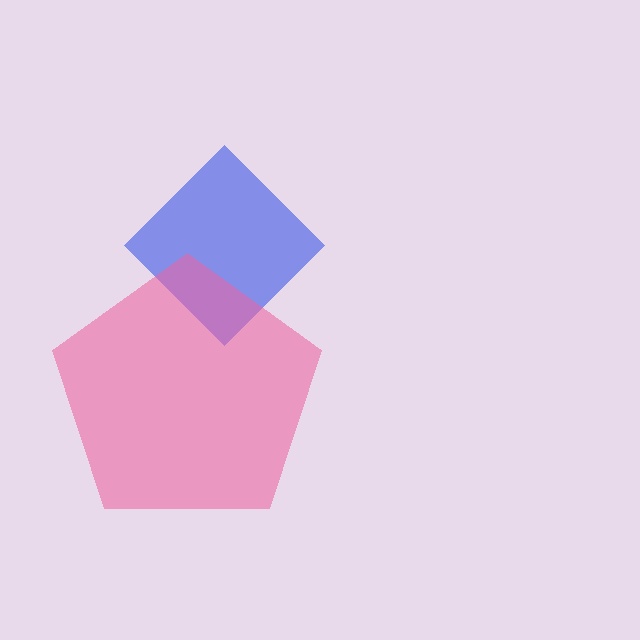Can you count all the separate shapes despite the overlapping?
Yes, there are 2 separate shapes.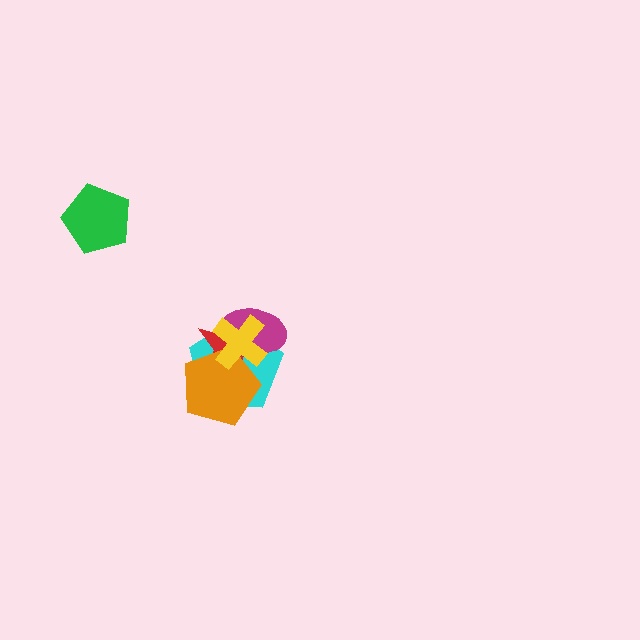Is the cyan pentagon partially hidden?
Yes, it is partially covered by another shape.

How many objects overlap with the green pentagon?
0 objects overlap with the green pentagon.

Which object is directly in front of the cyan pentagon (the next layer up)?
The red star is directly in front of the cyan pentagon.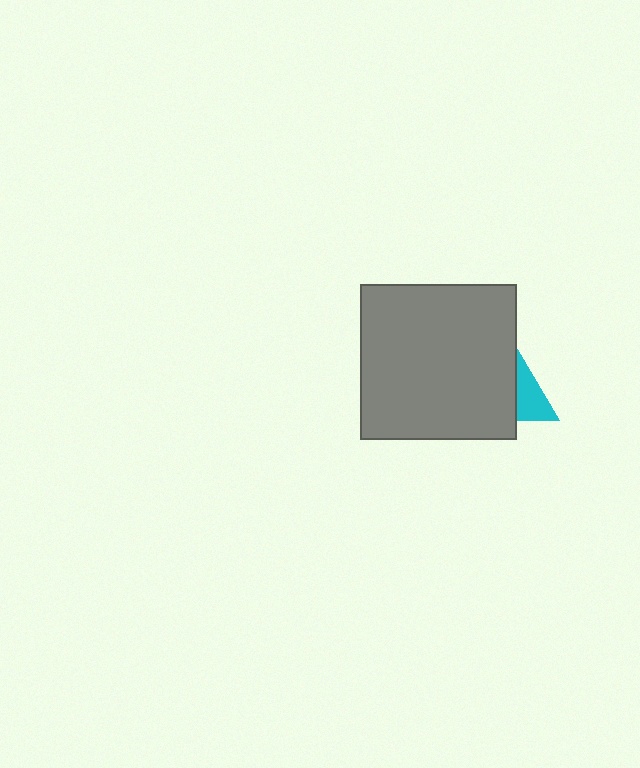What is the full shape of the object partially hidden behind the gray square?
The partially hidden object is a cyan triangle.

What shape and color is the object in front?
The object in front is a gray square.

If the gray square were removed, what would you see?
You would see the complete cyan triangle.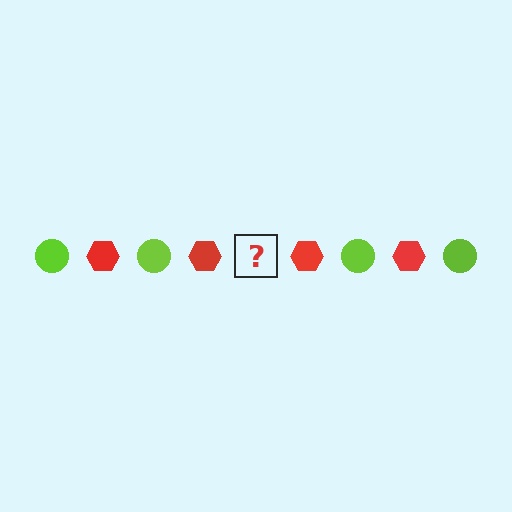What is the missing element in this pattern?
The missing element is a lime circle.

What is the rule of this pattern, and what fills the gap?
The rule is that the pattern alternates between lime circle and red hexagon. The gap should be filled with a lime circle.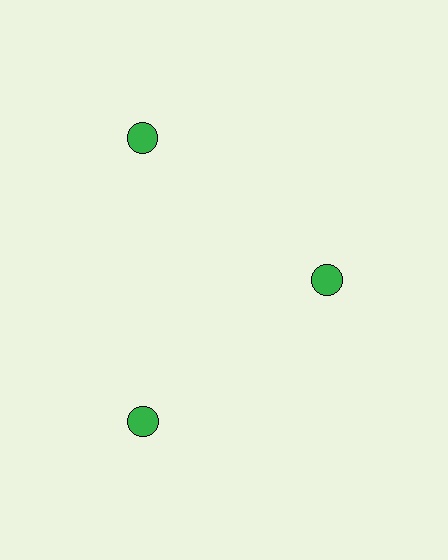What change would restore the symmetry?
The symmetry would be restored by moving it outward, back onto the ring so that all 3 circles sit at equal angles and equal distance from the center.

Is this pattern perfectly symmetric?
No. The 3 green circles are arranged in a ring, but one element near the 3 o'clock position is pulled inward toward the center, breaking the 3-fold rotational symmetry.